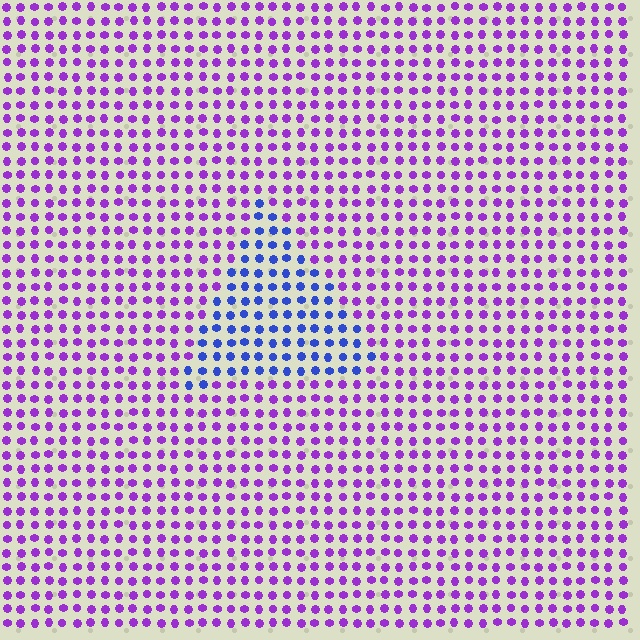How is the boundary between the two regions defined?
The boundary is defined purely by a slight shift in hue (about 51 degrees). Spacing, size, and orientation are identical on both sides.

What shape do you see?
I see a triangle.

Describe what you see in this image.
The image is filled with small purple elements in a uniform arrangement. A triangle-shaped region is visible where the elements are tinted to a slightly different hue, forming a subtle color boundary.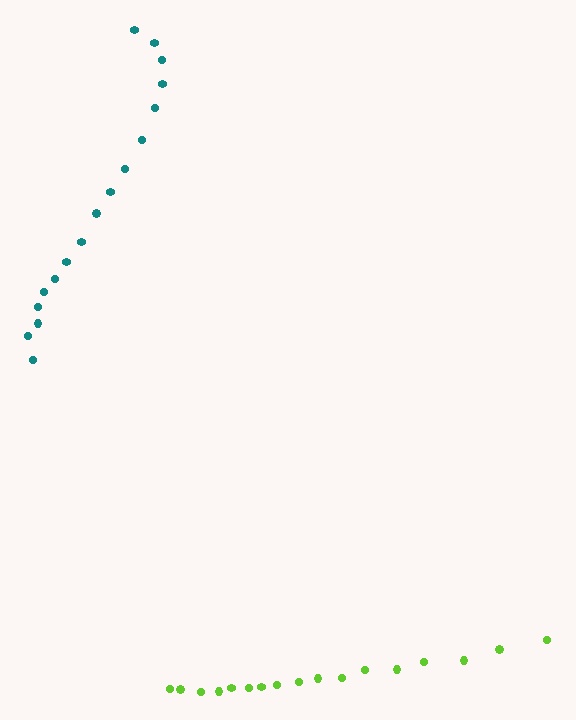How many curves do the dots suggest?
There are 2 distinct paths.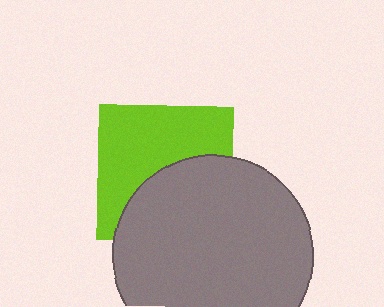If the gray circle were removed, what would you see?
You would see the complete lime square.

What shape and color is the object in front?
The object in front is a gray circle.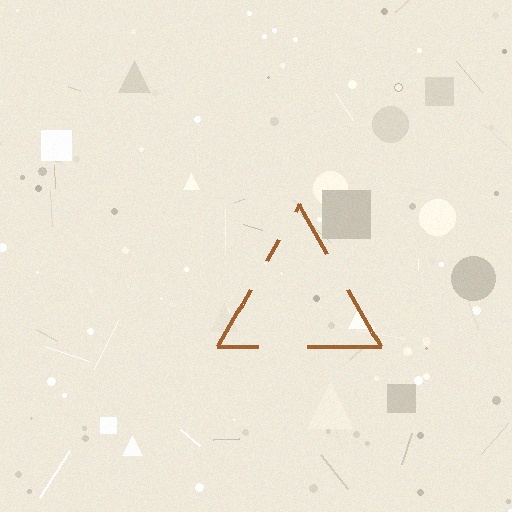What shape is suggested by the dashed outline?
The dashed outline suggests a triangle.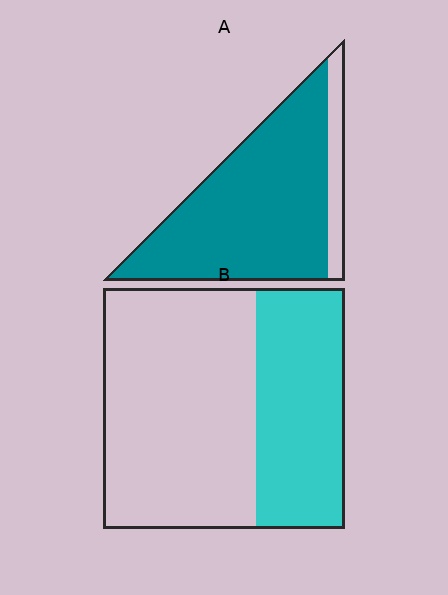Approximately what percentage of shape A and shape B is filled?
A is approximately 85% and B is approximately 35%.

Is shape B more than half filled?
No.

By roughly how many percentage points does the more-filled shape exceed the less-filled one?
By roughly 50 percentage points (A over B).